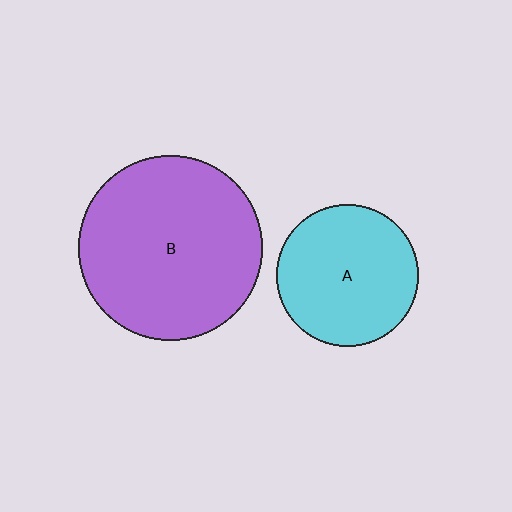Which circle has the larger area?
Circle B (purple).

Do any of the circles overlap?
No, none of the circles overlap.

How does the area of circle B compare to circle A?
Approximately 1.7 times.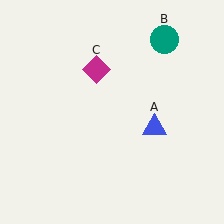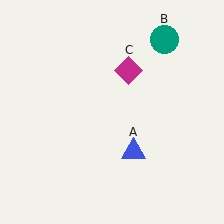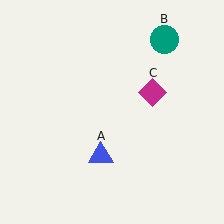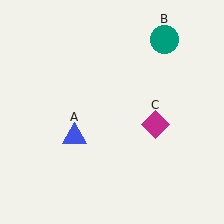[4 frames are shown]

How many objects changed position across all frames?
2 objects changed position: blue triangle (object A), magenta diamond (object C).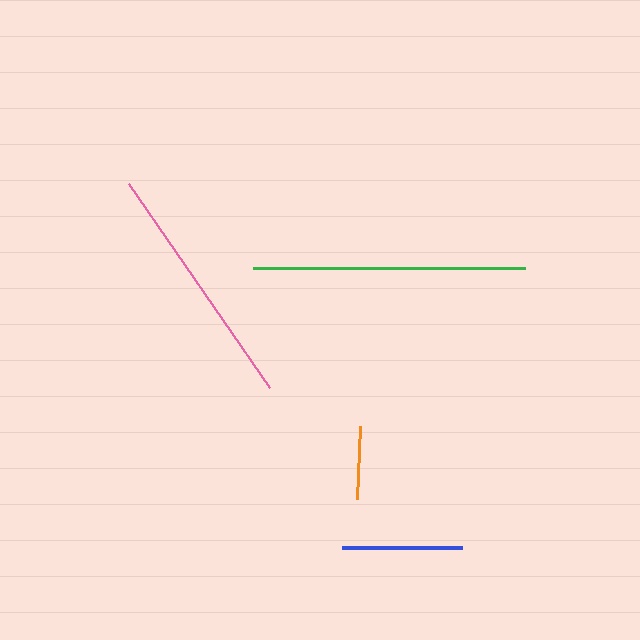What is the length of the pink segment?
The pink segment is approximately 249 pixels long.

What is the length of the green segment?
The green segment is approximately 272 pixels long.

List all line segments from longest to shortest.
From longest to shortest: green, pink, blue, orange.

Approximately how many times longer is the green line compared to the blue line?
The green line is approximately 2.3 times the length of the blue line.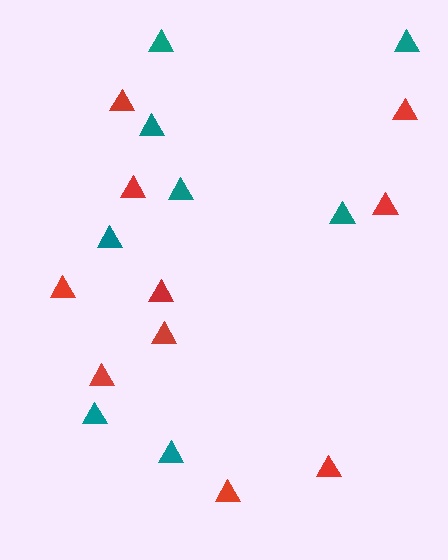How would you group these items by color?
There are 2 groups: one group of teal triangles (8) and one group of red triangles (10).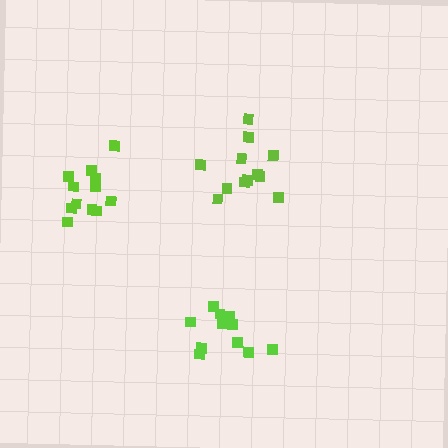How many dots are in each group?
Group 1: 11 dots, Group 2: 12 dots, Group 3: 12 dots (35 total).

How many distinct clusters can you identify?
There are 3 distinct clusters.